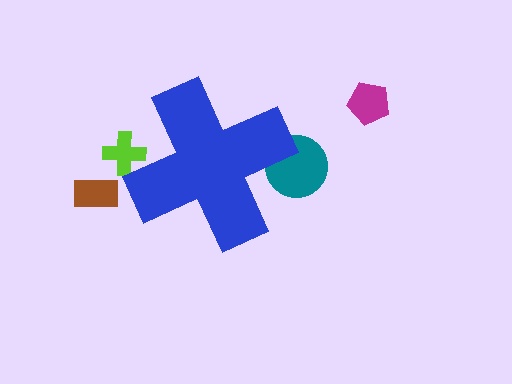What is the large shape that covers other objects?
A blue cross.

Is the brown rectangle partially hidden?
No, the brown rectangle is fully visible.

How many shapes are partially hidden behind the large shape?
2 shapes are partially hidden.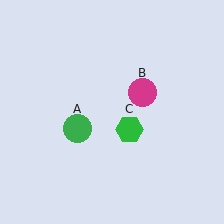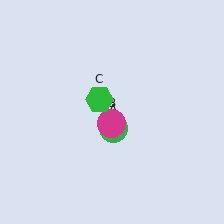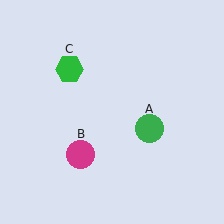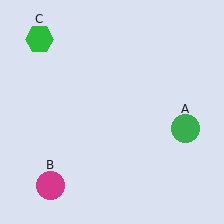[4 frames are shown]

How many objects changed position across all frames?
3 objects changed position: green circle (object A), magenta circle (object B), green hexagon (object C).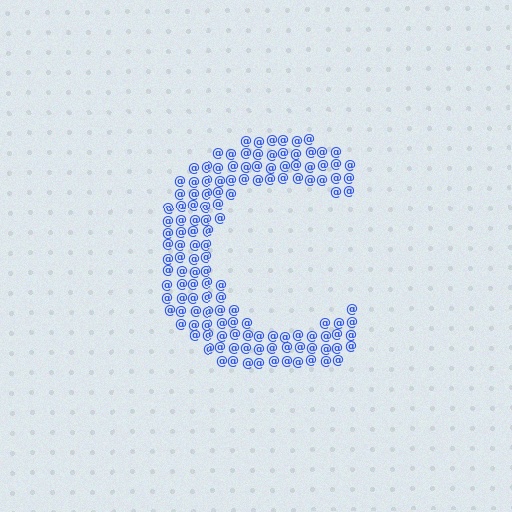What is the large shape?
The large shape is the letter C.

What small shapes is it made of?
It is made of small at signs.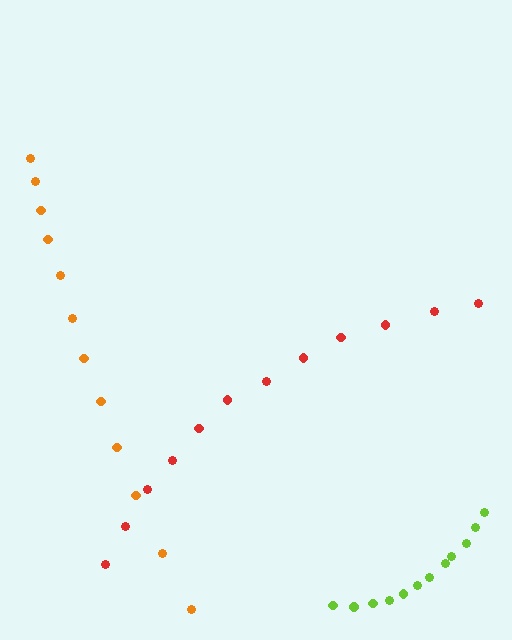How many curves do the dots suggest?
There are 3 distinct paths.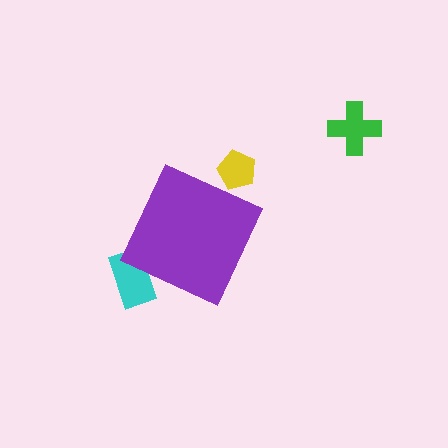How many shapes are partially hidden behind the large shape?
2 shapes are partially hidden.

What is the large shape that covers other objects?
A purple diamond.